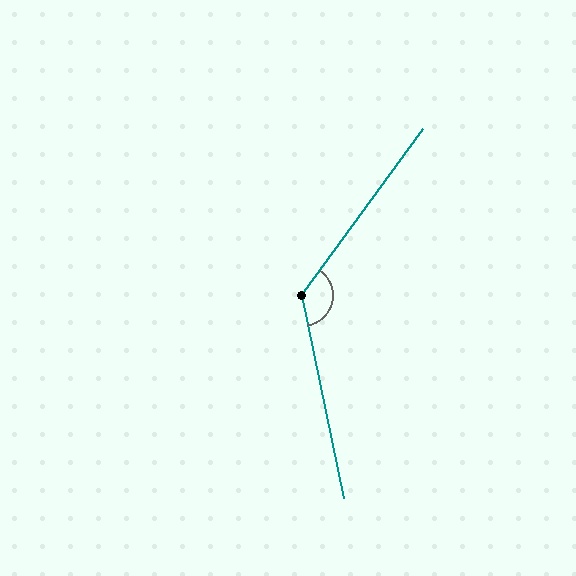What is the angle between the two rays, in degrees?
Approximately 132 degrees.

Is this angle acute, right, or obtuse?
It is obtuse.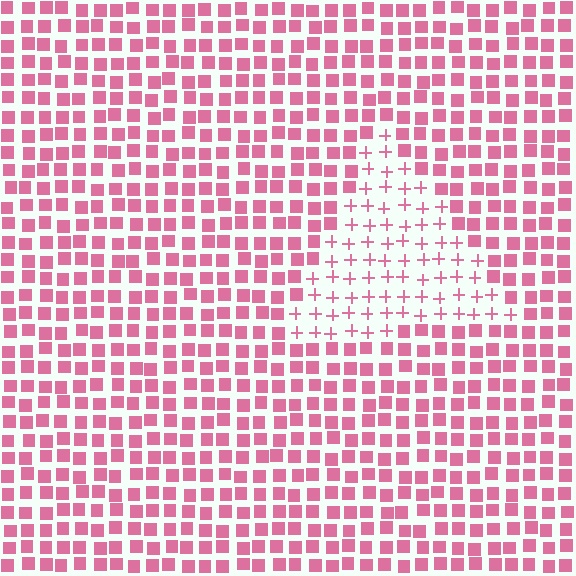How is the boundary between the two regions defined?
The boundary is defined by a change in element shape: plus signs inside vs. squares outside. All elements share the same color and spacing.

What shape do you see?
I see a triangle.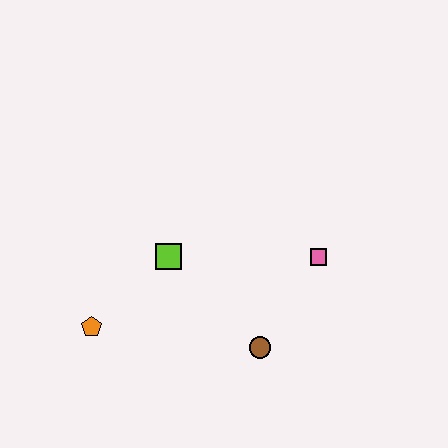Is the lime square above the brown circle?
Yes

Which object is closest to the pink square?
The brown circle is closest to the pink square.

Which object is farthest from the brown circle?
The orange pentagon is farthest from the brown circle.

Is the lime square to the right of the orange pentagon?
Yes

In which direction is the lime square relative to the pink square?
The lime square is to the left of the pink square.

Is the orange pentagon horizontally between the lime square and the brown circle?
No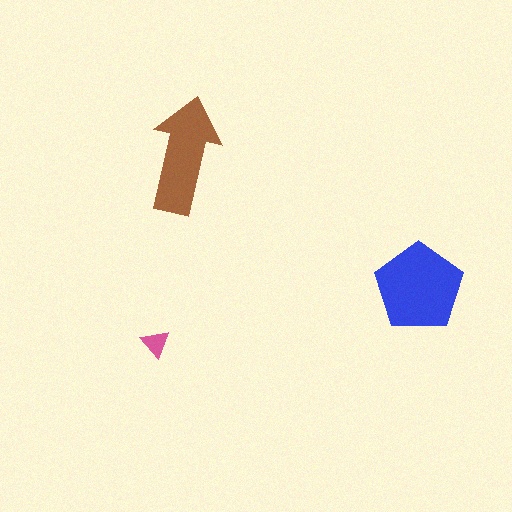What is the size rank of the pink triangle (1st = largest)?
3rd.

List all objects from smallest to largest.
The pink triangle, the brown arrow, the blue pentagon.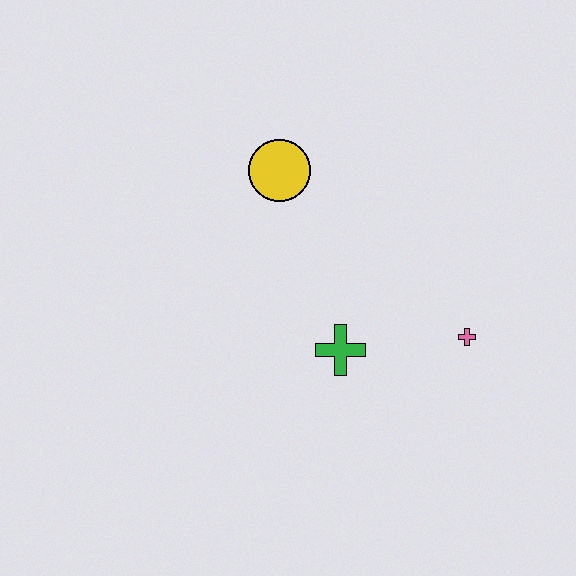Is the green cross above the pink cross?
No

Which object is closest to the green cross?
The pink cross is closest to the green cross.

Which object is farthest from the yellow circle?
The pink cross is farthest from the yellow circle.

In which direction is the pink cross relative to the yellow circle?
The pink cross is to the right of the yellow circle.